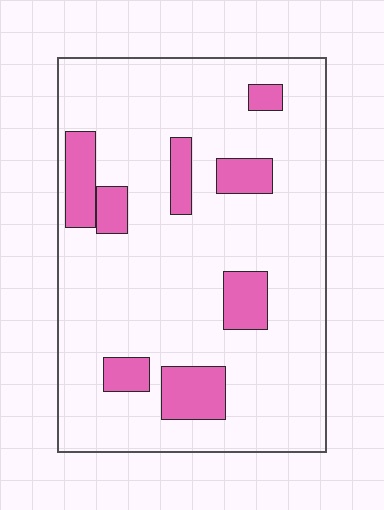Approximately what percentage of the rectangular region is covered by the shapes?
Approximately 15%.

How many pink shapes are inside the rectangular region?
8.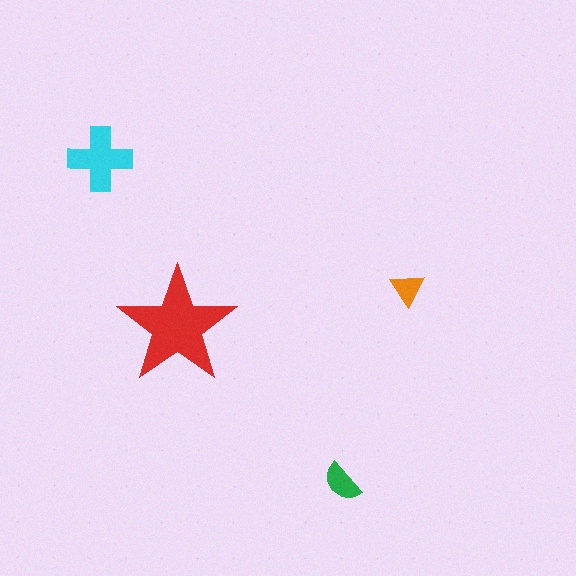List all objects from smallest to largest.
The orange triangle, the green semicircle, the cyan cross, the red star.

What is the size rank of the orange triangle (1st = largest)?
4th.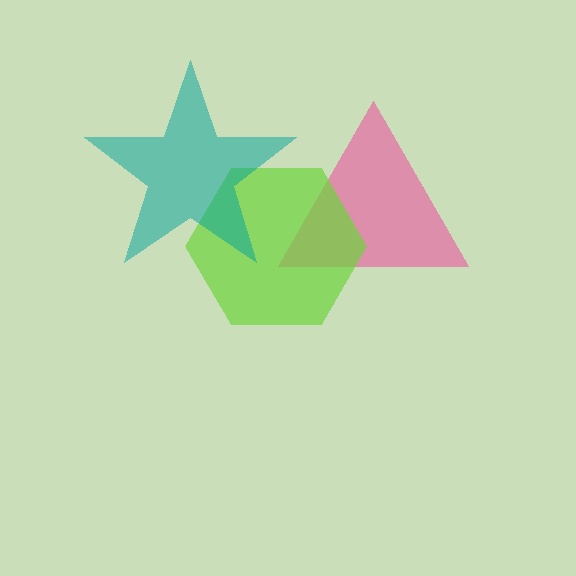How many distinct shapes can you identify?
There are 3 distinct shapes: a pink triangle, a lime hexagon, a teal star.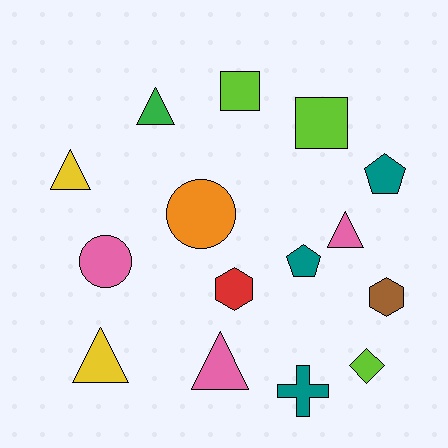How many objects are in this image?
There are 15 objects.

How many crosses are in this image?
There is 1 cross.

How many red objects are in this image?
There is 1 red object.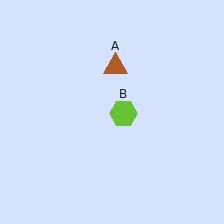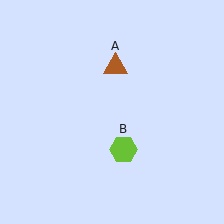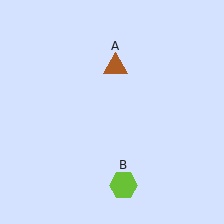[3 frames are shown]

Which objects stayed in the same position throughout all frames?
Brown triangle (object A) remained stationary.